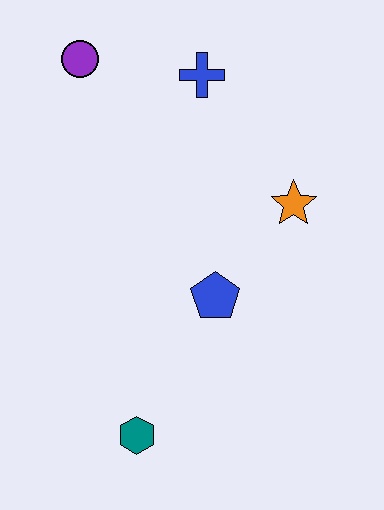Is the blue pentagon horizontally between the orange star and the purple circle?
Yes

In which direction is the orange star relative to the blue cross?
The orange star is below the blue cross.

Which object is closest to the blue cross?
The purple circle is closest to the blue cross.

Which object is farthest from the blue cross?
The teal hexagon is farthest from the blue cross.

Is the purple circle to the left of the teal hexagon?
Yes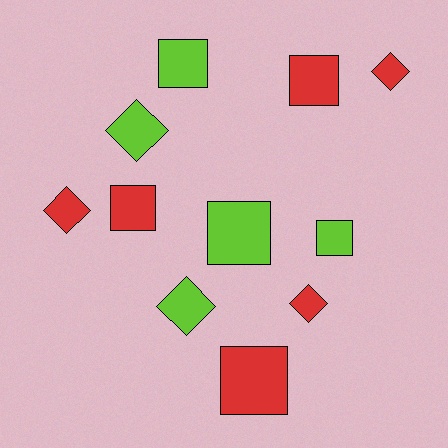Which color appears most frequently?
Red, with 6 objects.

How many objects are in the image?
There are 11 objects.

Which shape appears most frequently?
Square, with 6 objects.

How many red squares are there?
There are 3 red squares.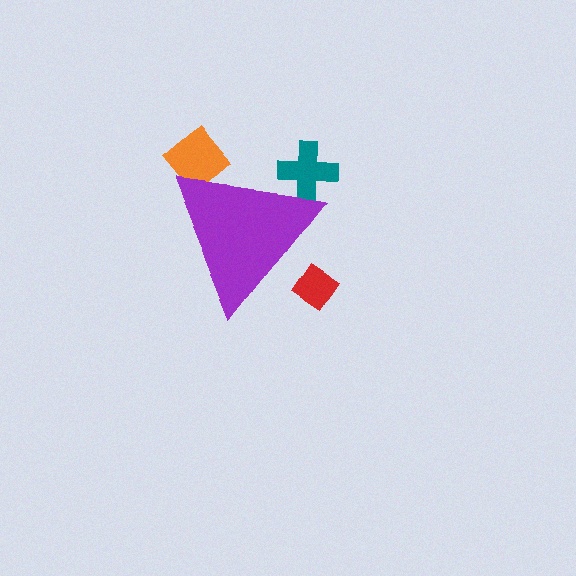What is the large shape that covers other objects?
A purple triangle.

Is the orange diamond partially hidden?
Yes, the orange diamond is partially hidden behind the purple triangle.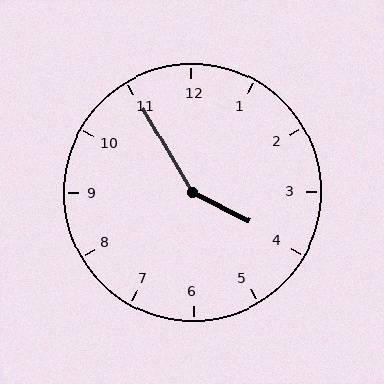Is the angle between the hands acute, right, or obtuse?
It is obtuse.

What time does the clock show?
3:55.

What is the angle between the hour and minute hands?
Approximately 148 degrees.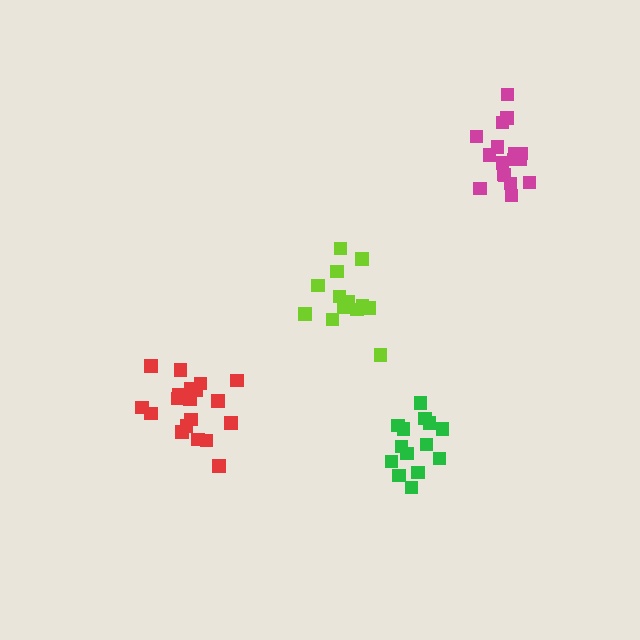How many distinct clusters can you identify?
There are 4 distinct clusters.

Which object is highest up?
The magenta cluster is topmost.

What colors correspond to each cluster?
The clusters are colored: green, red, magenta, lime.